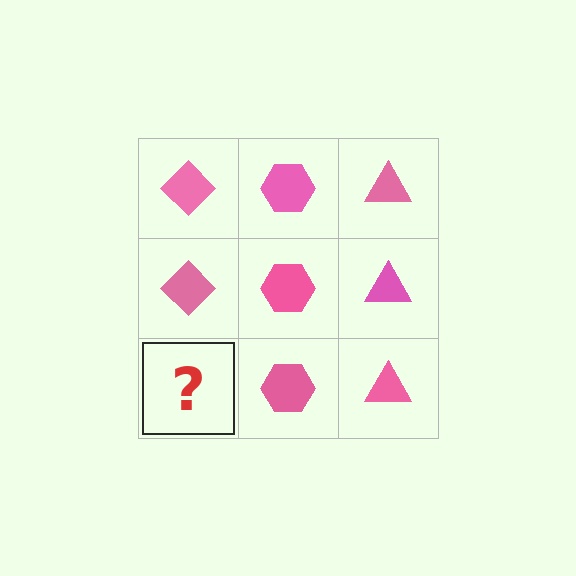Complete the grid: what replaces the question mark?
The question mark should be replaced with a pink diamond.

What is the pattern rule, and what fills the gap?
The rule is that each column has a consistent shape. The gap should be filled with a pink diamond.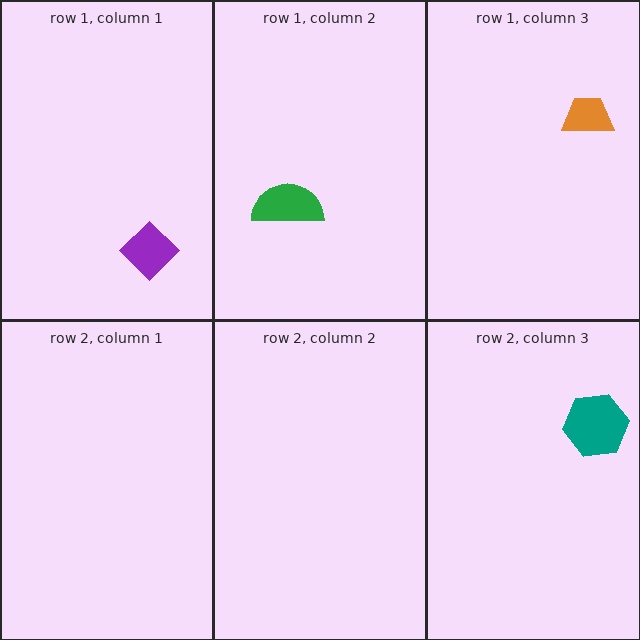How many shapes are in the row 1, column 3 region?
1.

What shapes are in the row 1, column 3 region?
The orange trapezoid.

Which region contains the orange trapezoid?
The row 1, column 3 region.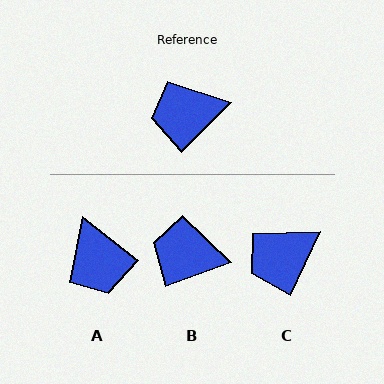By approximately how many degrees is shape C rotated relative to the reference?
Approximately 20 degrees counter-clockwise.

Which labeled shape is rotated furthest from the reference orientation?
A, about 97 degrees away.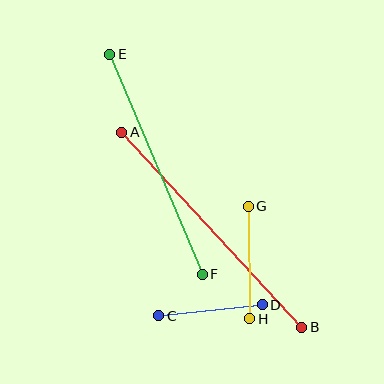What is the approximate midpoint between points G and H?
The midpoint is at approximately (249, 262) pixels.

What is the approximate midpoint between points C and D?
The midpoint is at approximately (210, 310) pixels.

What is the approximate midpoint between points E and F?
The midpoint is at approximately (156, 164) pixels.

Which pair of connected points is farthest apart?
Points A and B are farthest apart.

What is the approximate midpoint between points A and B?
The midpoint is at approximately (212, 230) pixels.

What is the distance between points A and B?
The distance is approximately 265 pixels.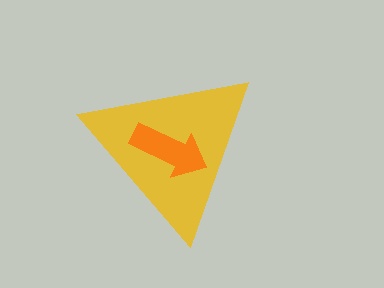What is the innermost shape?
The orange arrow.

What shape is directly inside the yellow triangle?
The orange arrow.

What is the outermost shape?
The yellow triangle.